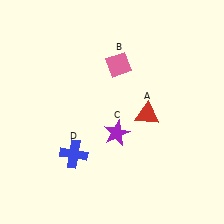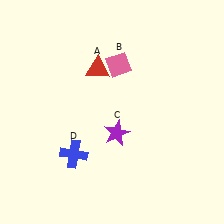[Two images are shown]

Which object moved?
The red triangle (A) moved left.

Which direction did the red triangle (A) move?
The red triangle (A) moved left.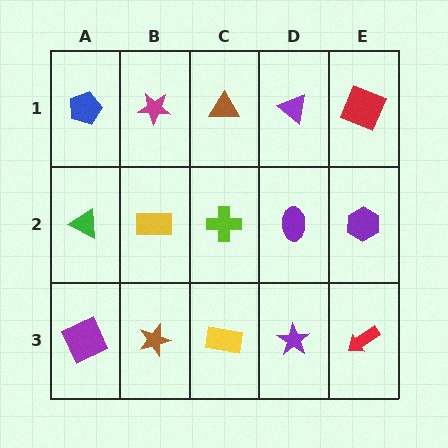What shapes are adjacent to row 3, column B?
A yellow rectangle (row 2, column B), a purple square (row 3, column A), a yellow rectangle (row 3, column C).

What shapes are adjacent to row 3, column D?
A purple ellipse (row 2, column D), a yellow rectangle (row 3, column C), a red arrow (row 3, column E).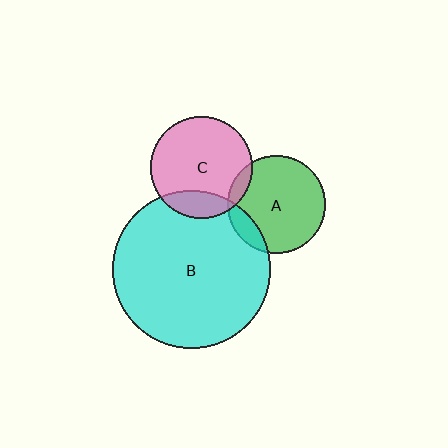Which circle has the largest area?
Circle B (cyan).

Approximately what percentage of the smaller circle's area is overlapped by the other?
Approximately 15%.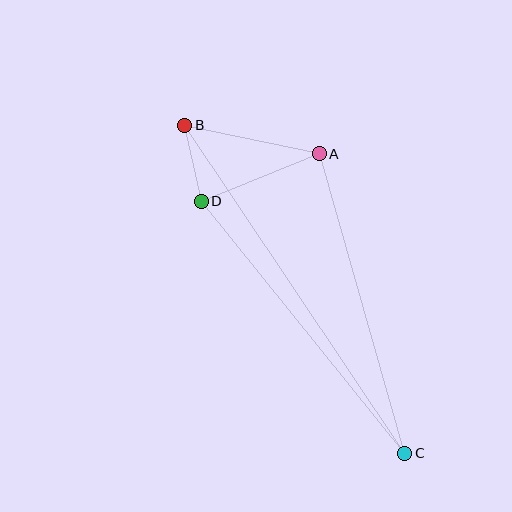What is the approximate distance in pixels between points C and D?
The distance between C and D is approximately 324 pixels.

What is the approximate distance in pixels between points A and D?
The distance between A and D is approximately 128 pixels.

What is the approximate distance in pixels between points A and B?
The distance between A and B is approximately 138 pixels.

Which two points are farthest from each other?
Points B and C are farthest from each other.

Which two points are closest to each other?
Points B and D are closest to each other.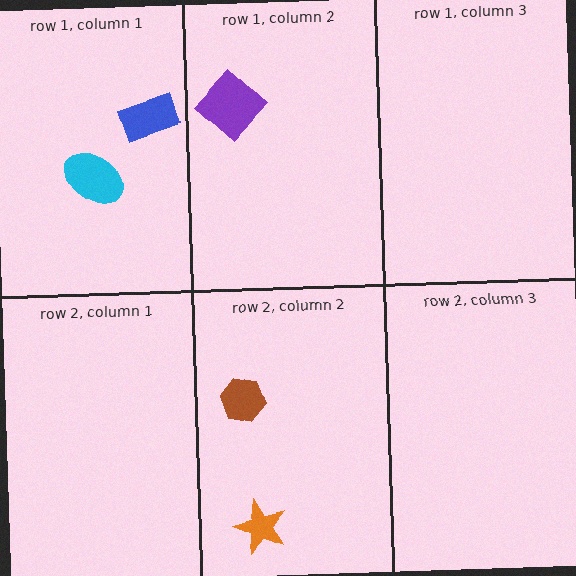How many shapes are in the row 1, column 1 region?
2.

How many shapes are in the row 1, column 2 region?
1.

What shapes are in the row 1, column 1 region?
The blue rectangle, the cyan ellipse.